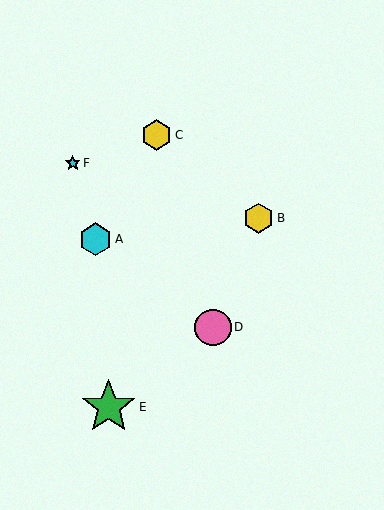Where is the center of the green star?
The center of the green star is at (109, 407).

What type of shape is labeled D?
Shape D is a pink circle.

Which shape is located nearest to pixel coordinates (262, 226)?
The yellow hexagon (labeled B) at (259, 218) is nearest to that location.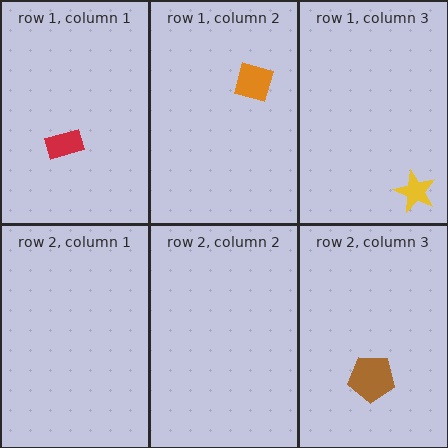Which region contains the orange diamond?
The row 1, column 2 region.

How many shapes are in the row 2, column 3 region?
1.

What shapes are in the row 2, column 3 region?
The brown pentagon.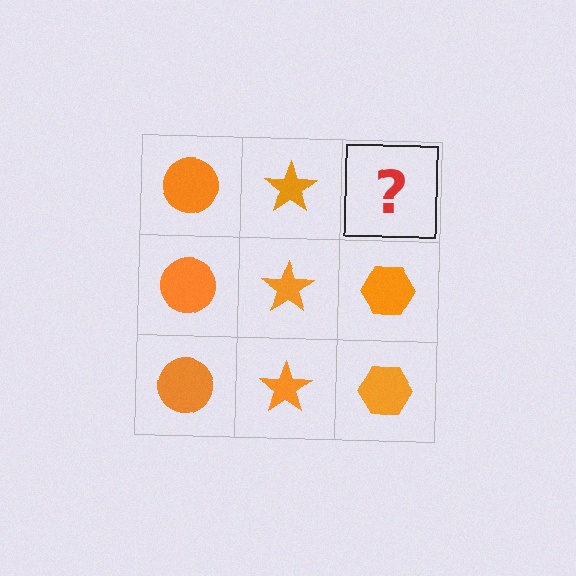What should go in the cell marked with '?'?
The missing cell should contain an orange hexagon.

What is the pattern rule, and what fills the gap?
The rule is that each column has a consistent shape. The gap should be filled with an orange hexagon.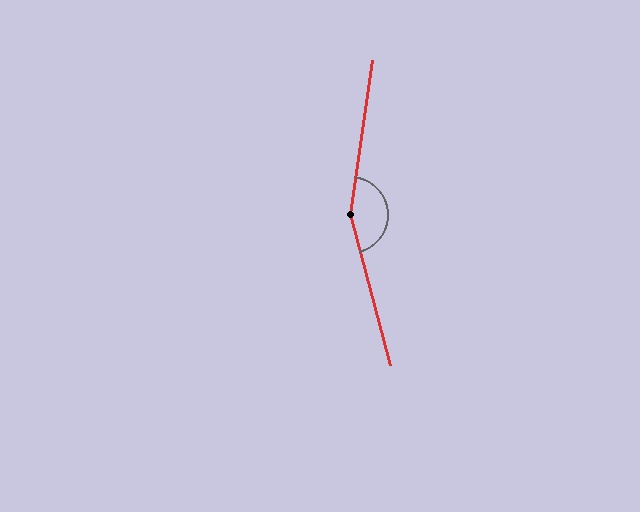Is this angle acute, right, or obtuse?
It is obtuse.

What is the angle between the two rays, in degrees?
Approximately 157 degrees.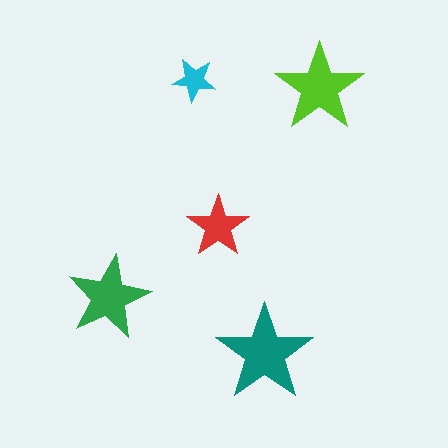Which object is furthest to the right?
The lime star is rightmost.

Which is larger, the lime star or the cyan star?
The lime one.